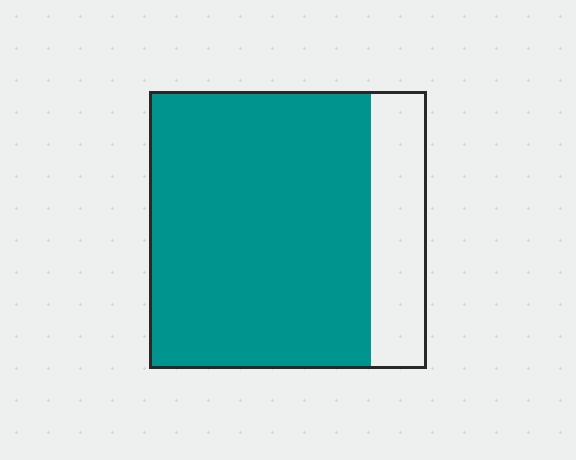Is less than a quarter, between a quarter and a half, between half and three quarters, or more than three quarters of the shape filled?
More than three quarters.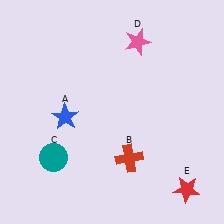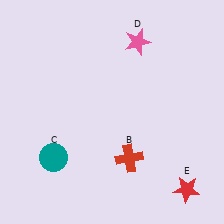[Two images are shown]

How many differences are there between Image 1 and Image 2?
There is 1 difference between the two images.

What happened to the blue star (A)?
The blue star (A) was removed in Image 2. It was in the bottom-left area of Image 1.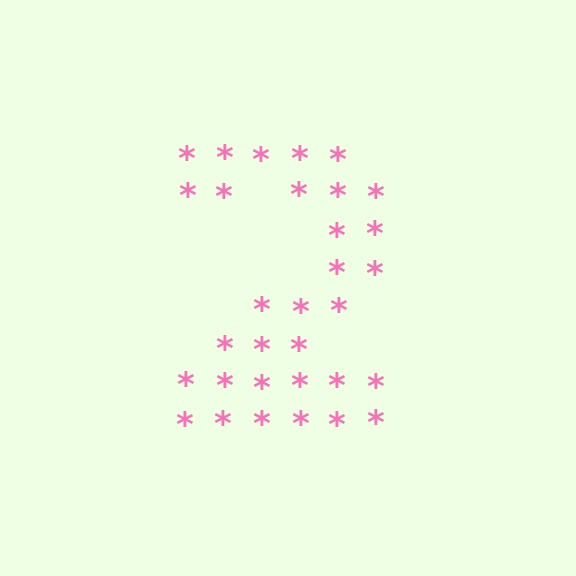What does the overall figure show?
The overall figure shows the digit 2.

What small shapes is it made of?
It is made of small asterisks.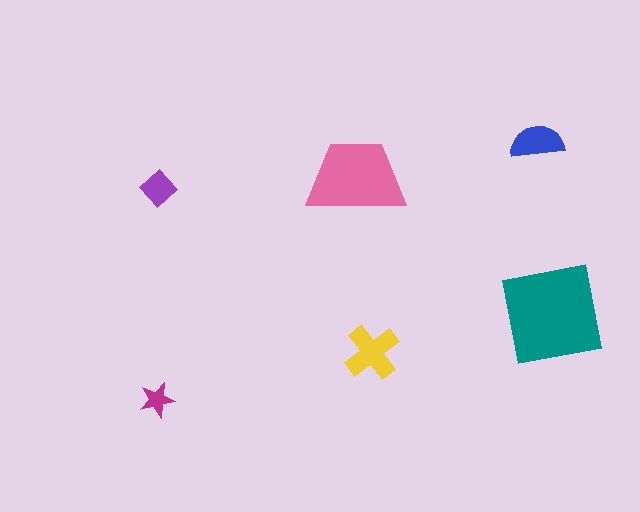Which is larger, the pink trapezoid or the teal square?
The teal square.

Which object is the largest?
The teal square.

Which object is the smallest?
The magenta star.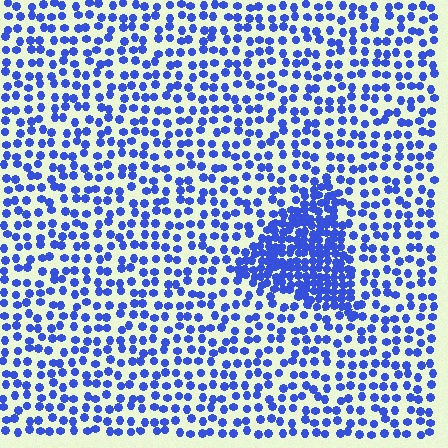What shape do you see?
I see a triangle.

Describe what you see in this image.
The image contains small blue elements arranged at two different densities. A triangle-shaped region is visible where the elements are more densely packed than the surrounding area.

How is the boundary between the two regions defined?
The boundary is defined by a change in element density (approximately 2.5x ratio). All elements are the same color, size, and shape.